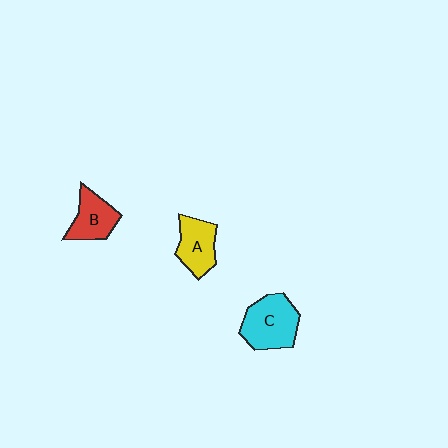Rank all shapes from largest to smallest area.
From largest to smallest: C (cyan), A (yellow), B (red).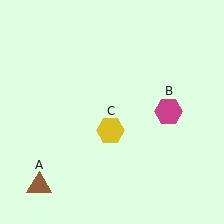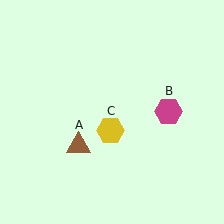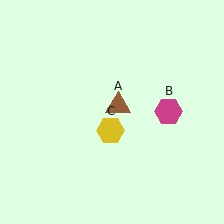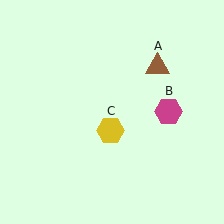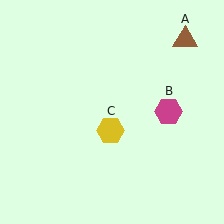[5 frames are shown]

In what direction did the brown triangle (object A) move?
The brown triangle (object A) moved up and to the right.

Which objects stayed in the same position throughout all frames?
Magenta hexagon (object B) and yellow hexagon (object C) remained stationary.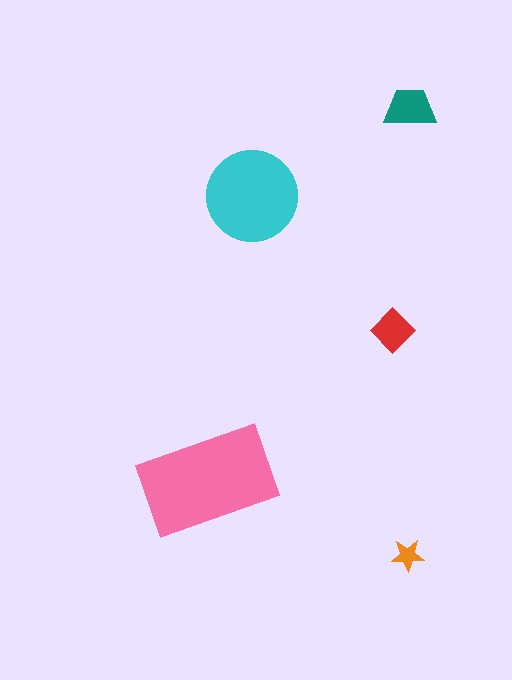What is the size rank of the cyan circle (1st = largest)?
2nd.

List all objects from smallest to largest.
The orange star, the red diamond, the teal trapezoid, the cyan circle, the pink rectangle.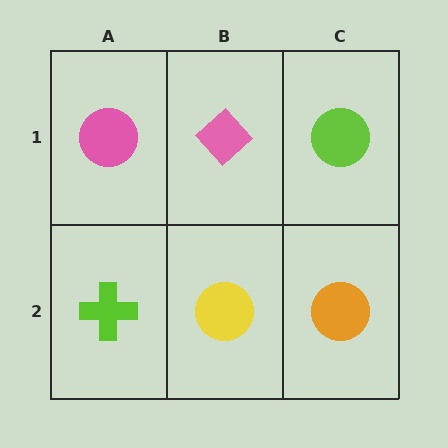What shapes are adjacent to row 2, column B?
A pink diamond (row 1, column B), a lime cross (row 2, column A), an orange circle (row 2, column C).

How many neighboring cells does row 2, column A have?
2.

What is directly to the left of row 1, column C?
A pink diamond.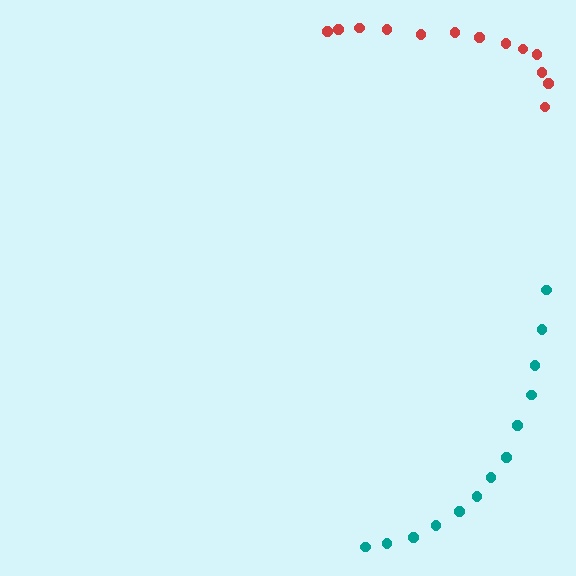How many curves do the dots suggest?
There are 2 distinct paths.